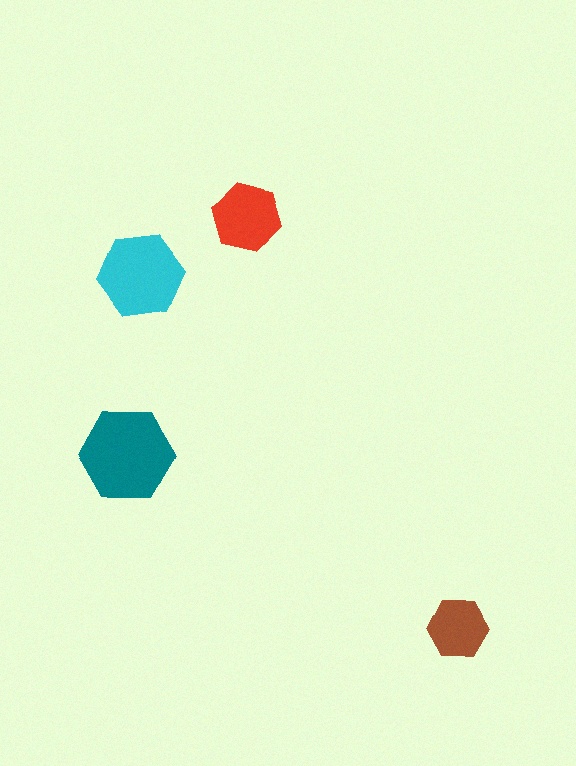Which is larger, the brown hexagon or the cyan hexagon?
The cyan one.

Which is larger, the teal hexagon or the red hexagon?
The teal one.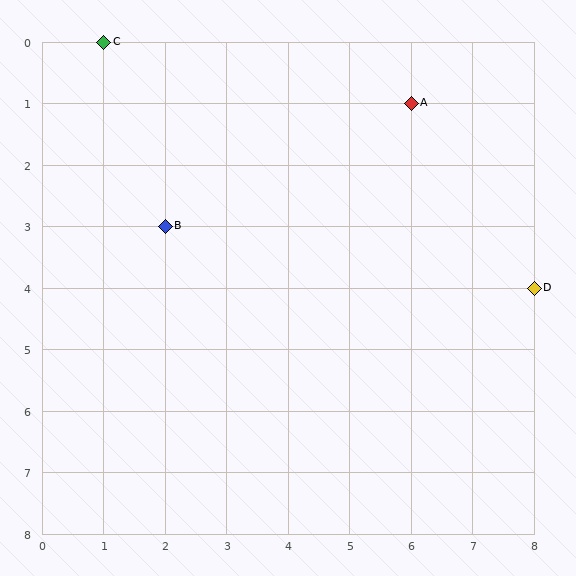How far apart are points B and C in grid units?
Points B and C are 1 column and 3 rows apart (about 3.2 grid units diagonally).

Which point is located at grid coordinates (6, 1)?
Point A is at (6, 1).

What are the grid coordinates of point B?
Point B is at grid coordinates (2, 3).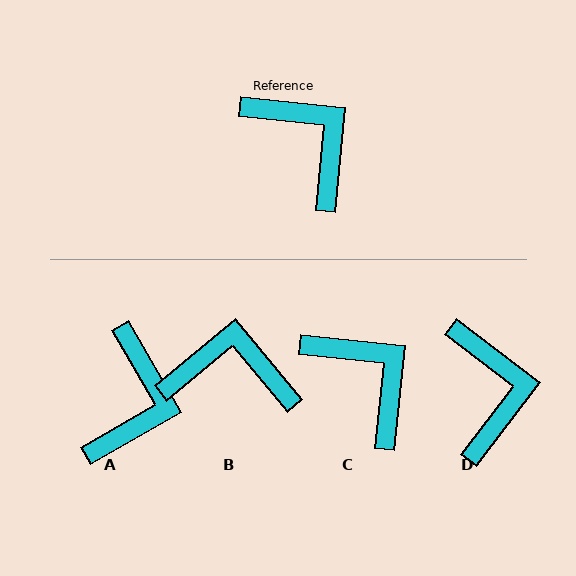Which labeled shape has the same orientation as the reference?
C.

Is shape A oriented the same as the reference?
No, it is off by about 54 degrees.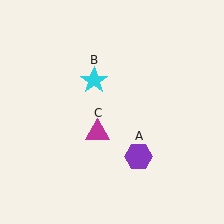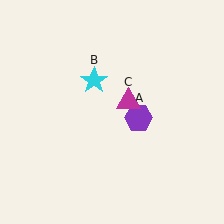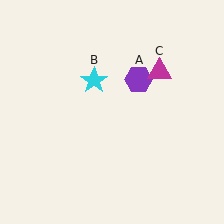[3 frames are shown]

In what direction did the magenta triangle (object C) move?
The magenta triangle (object C) moved up and to the right.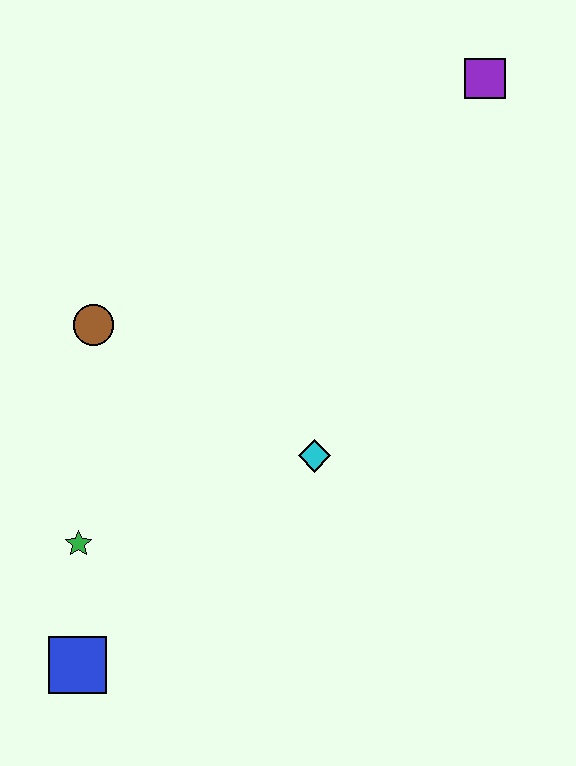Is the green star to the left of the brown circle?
Yes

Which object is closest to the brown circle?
The green star is closest to the brown circle.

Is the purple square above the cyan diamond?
Yes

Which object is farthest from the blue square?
The purple square is farthest from the blue square.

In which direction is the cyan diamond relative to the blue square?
The cyan diamond is to the right of the blue square.